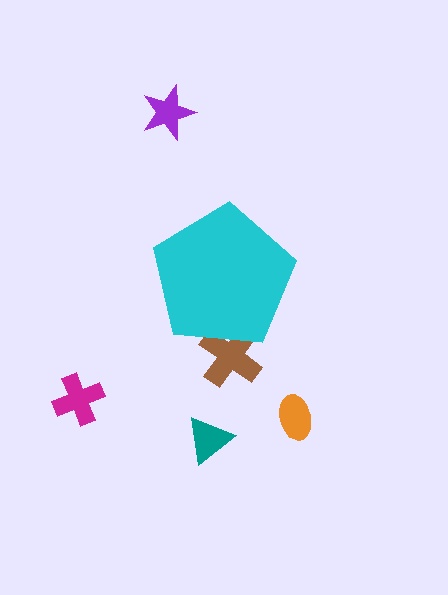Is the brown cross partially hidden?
Yes, the brown cross is partially hidden behind the cyan pentagon.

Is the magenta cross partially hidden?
No, the magenta cross is fully visible.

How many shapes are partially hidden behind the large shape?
1 shape is partially hidden.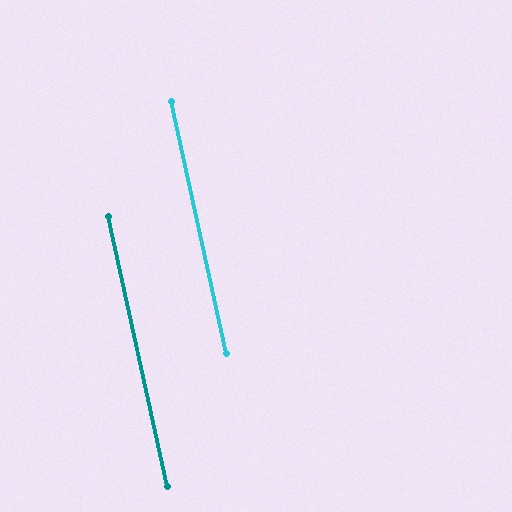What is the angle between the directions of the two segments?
Approximately 0 degrees.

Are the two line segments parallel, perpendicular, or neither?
Parallel — their directions differ by only 0.3°.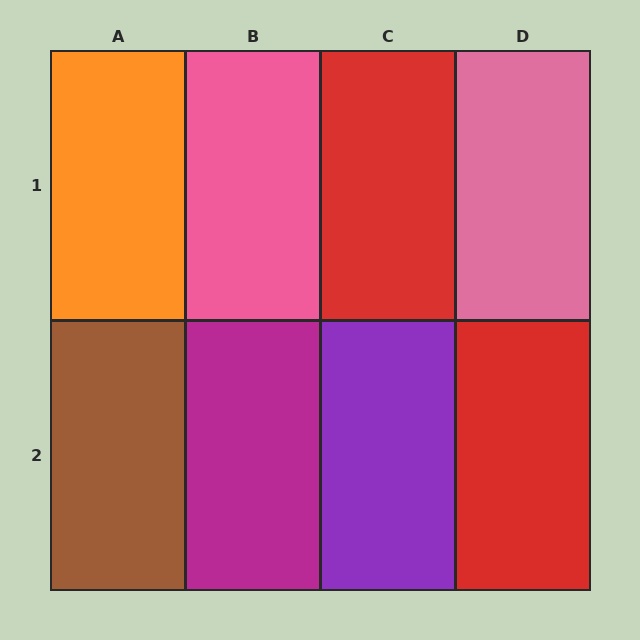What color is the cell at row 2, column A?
Brown.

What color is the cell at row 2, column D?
Red.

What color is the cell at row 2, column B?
Magenta.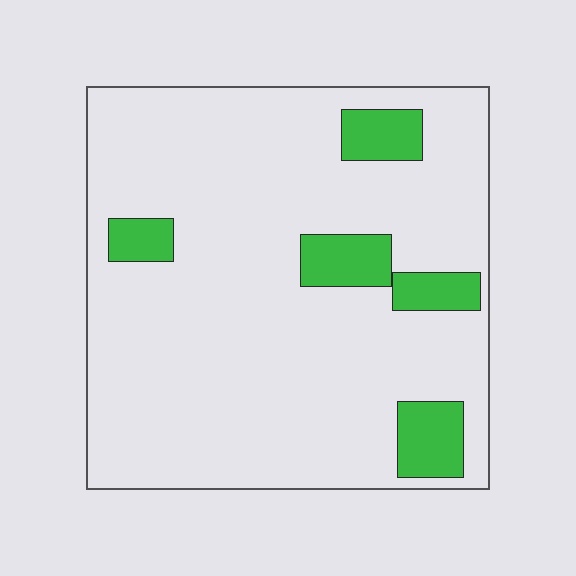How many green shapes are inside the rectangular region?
5.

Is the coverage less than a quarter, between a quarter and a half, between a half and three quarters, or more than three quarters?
Less than a quarter.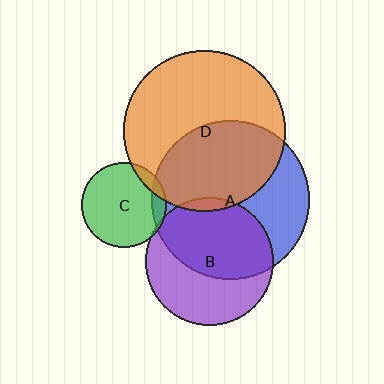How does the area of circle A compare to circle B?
Approximately 1.6 times.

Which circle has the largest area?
Circle D (orange).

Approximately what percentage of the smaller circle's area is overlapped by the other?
Approximately 10%.